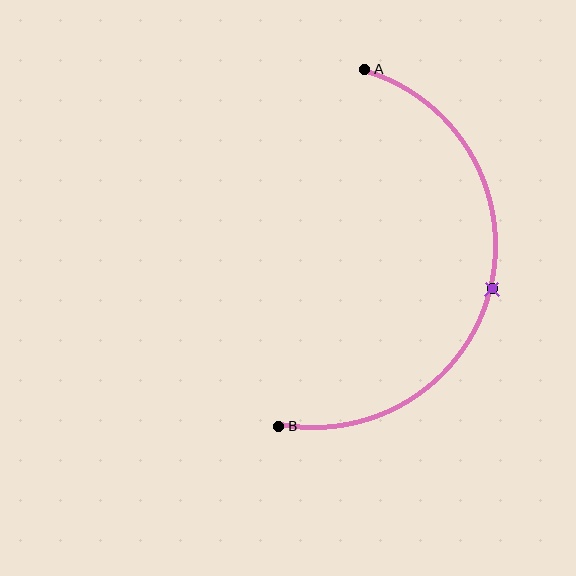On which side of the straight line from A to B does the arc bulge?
The arc bulges to the right of the straight line connecting A and B.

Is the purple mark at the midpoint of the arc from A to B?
Yes. The purple mark lies on the arc at equal arc-length from both A and B — it is the arc midpoint.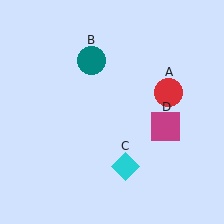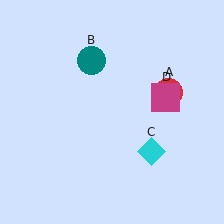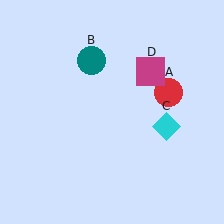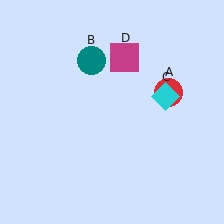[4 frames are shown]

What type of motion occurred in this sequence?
The cyan diamond (object C), magenta square (object D) rotated counterclockwise around the center of the scene.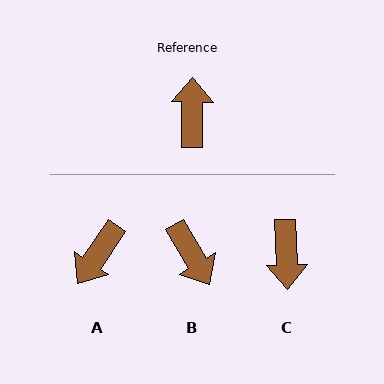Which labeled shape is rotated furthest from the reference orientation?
C, about 178 degrees away.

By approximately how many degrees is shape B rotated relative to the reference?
Approximately 149 degrees clockwise.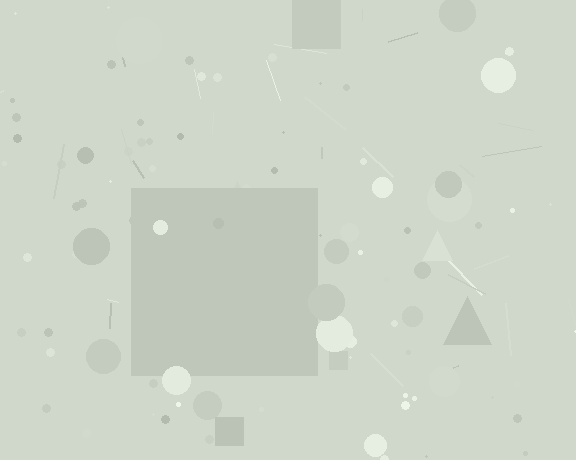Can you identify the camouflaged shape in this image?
The camouflaged shape is a square.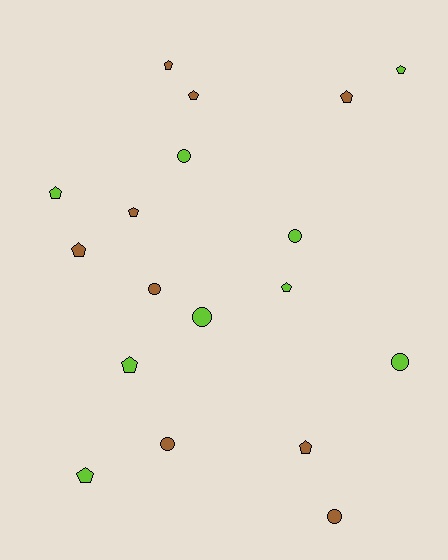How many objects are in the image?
There are 18 objects.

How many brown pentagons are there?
There are 6 brown pentagons.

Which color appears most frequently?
Lime, with 9 objects.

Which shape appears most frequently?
Pentagon, with 11 objects.